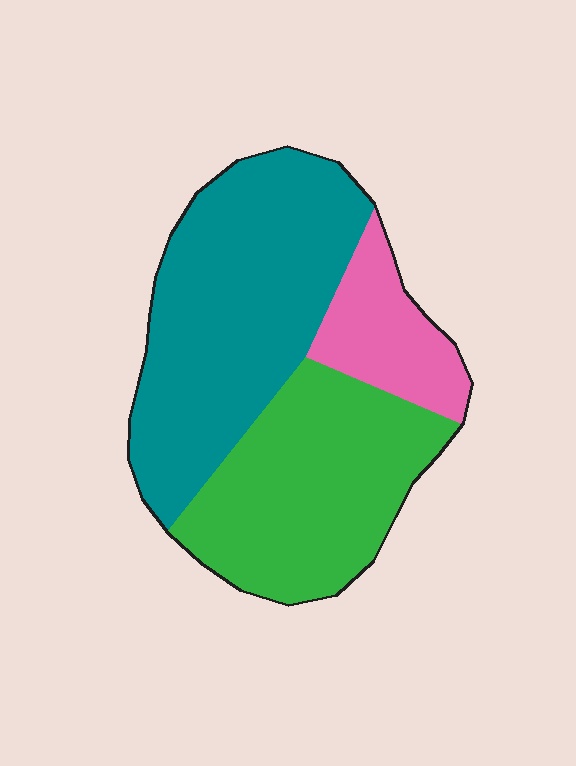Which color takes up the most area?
Teal, at roughly 50%.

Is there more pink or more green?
Green.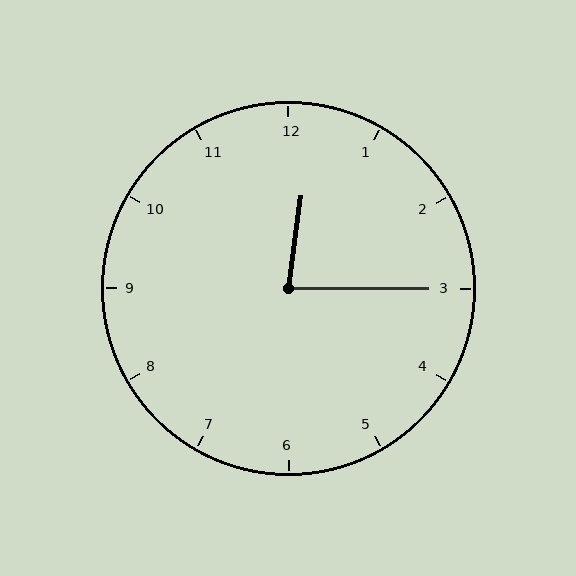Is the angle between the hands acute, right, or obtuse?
It is acute.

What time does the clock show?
12:15.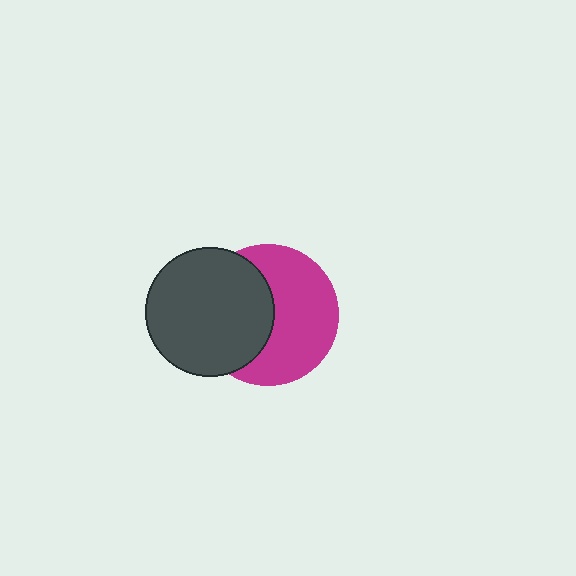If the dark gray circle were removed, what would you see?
You would see the complete magenta circle.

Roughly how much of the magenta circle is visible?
About half of it is visible (roughly 57%).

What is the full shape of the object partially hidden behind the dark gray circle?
The partially hidden object is a magenta circle.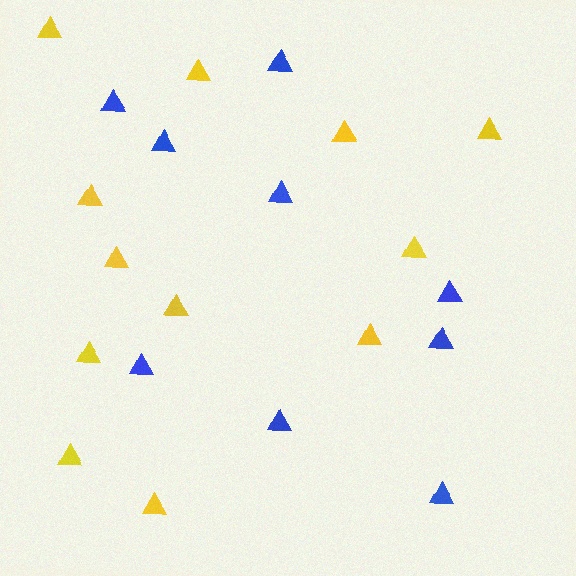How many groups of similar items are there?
There are 2 groups: one group of yellow triangles (12) and one group of blue triangles (9).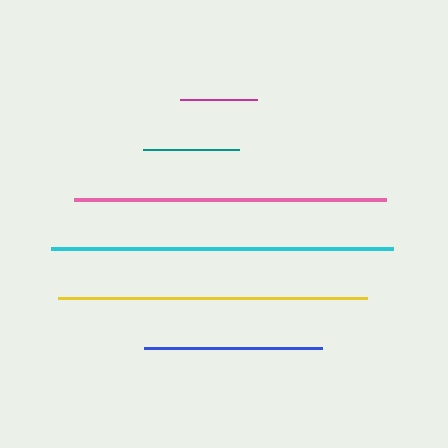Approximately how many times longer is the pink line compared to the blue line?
The pink line is approximately 1.8 times the length of the blue line.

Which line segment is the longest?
The cyan line is the longest at approximately 342 pixels.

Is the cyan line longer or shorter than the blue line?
The cyan line is longer than the blue line.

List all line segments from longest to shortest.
From longest to shortest: cyan, pink, yellow, blue, teal, magenta.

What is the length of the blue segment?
The blue segment is approximately 178 pixels long.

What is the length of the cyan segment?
The cyan segment is approximately 342 pixels long.